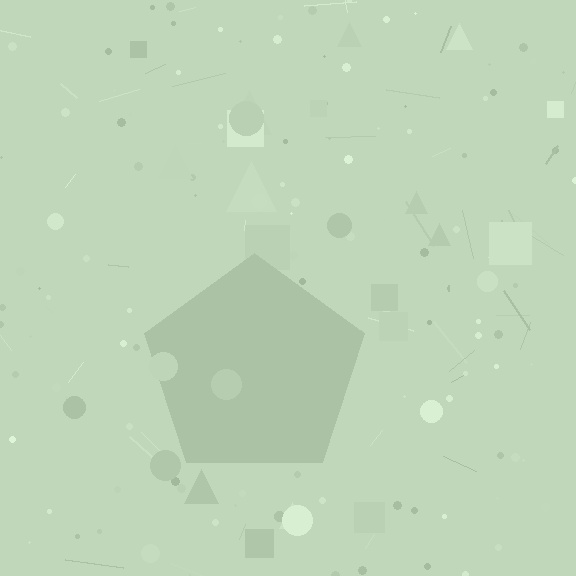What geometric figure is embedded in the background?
A pentagon is embedded in the background.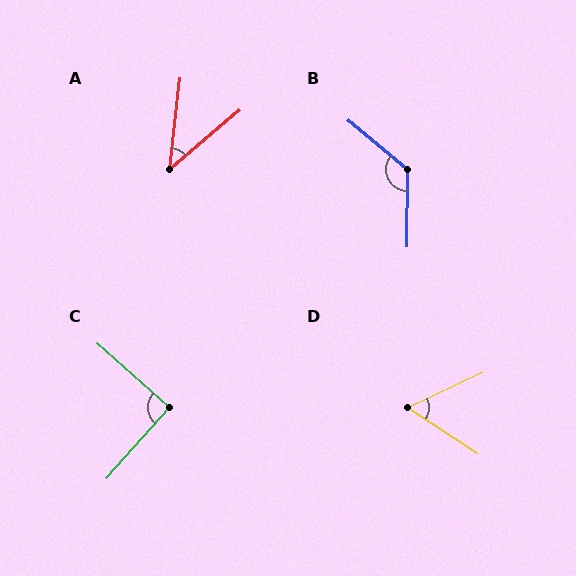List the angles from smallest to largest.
A (43°), D (58°), C (90°), B (129°).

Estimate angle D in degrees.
Approximately 58 degrees.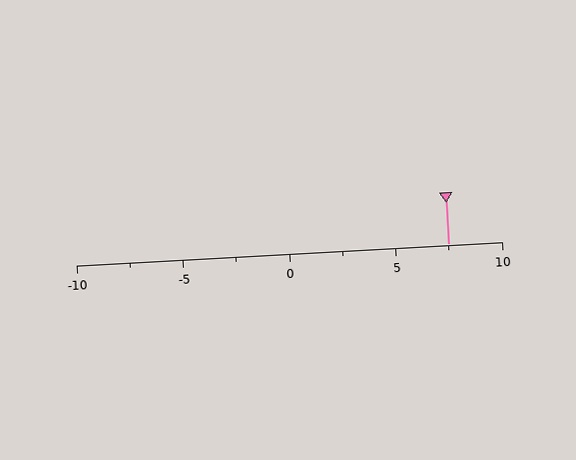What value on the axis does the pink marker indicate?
The marker indicates approximately 7.5.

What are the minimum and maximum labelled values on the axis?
The axis runs from -10 to 10.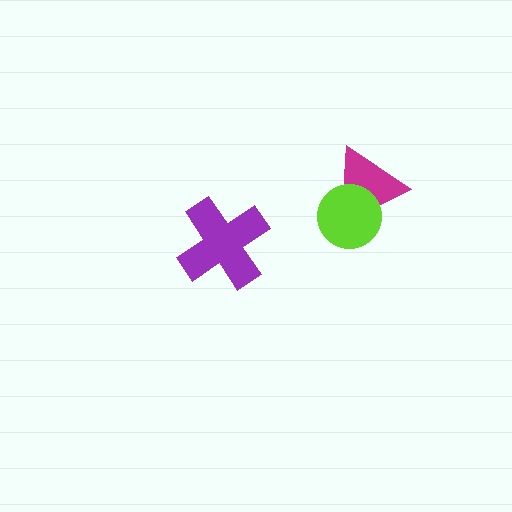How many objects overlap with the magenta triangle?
1 object overlaps with the magenta triangle.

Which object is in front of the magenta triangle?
The lime circle is in front of the magenta triangle.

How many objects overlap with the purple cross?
0 objects overlap with the purple cross.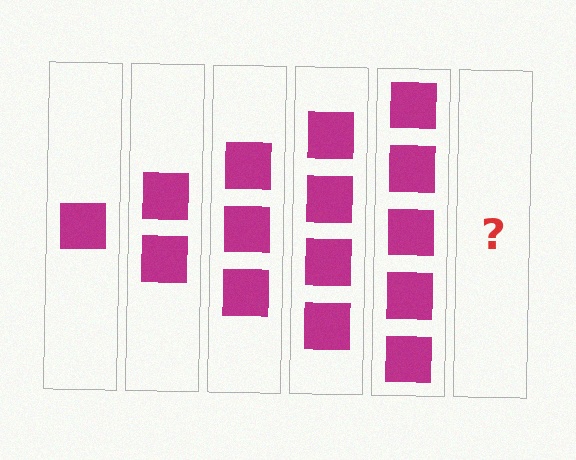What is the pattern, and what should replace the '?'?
The pattern is that each step adds one more square. The '?' should be 6 squares.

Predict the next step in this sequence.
The next step is 6 squares.